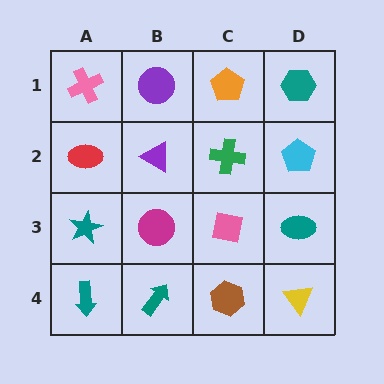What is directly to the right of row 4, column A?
A teal arrow.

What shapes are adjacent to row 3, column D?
A cyan pentagon (row 2, column D), a yellow triangle (row 4, column D), a pink square (row 3, column C).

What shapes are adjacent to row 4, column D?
A teal ellipse (row 3, column D), a brown hexagon (row 4, column C).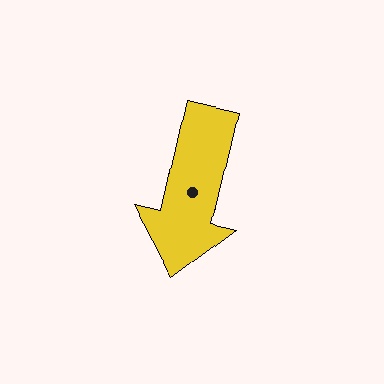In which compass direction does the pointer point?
South.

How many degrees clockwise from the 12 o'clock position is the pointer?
Approximately 193 degrees.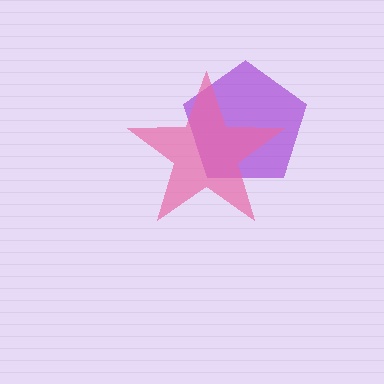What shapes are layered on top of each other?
The layered shapes are: a purple pentagon, a pink star.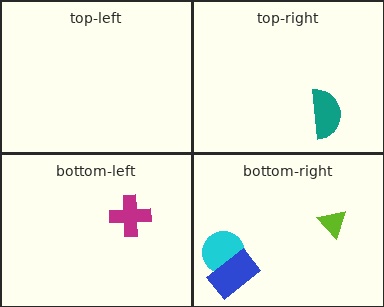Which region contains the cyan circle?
The bottom-right region.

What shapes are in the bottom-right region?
The cyan circle, the lime triangle, the blue rectangle.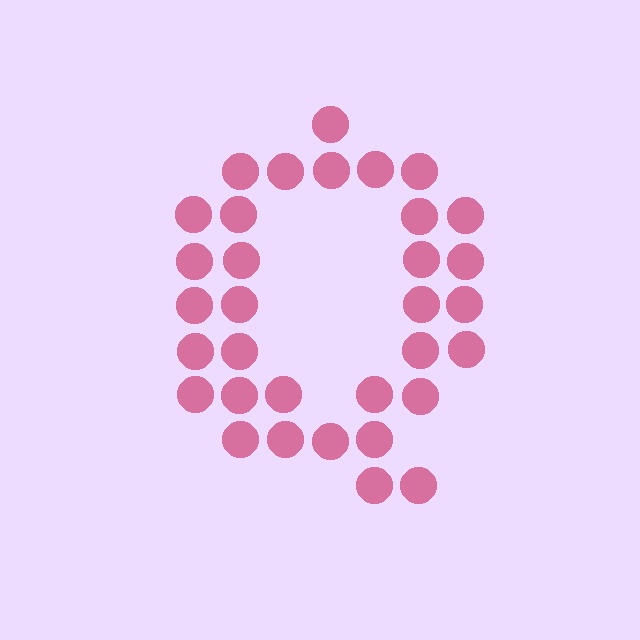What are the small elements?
The small elements are circles.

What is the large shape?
The large shape is the letter Q.